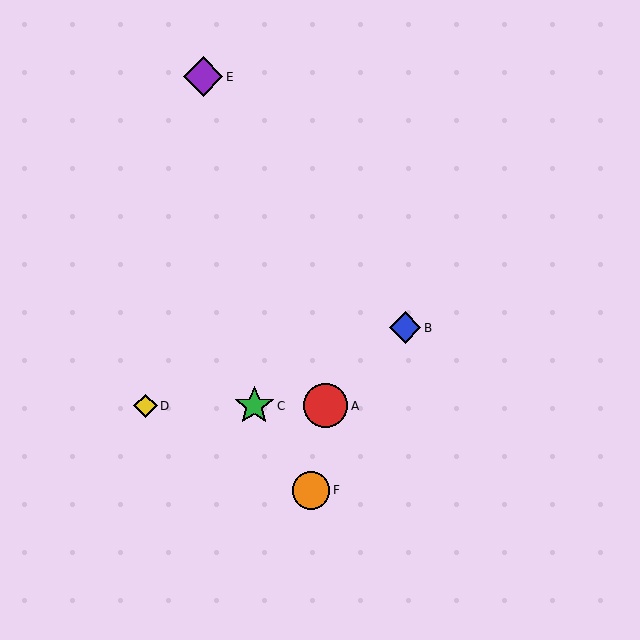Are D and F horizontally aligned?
No, D is at y≈406 and F is at y≈490.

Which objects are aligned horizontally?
Objects A, C, D are aligned horizontally.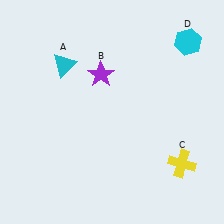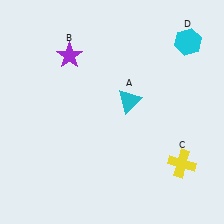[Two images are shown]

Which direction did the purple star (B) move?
The purple star (B) moved left.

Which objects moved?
The objects that moved are: the cyan triangle (A), the purple star (B).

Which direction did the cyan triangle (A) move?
The cyan triangle (A) moved right.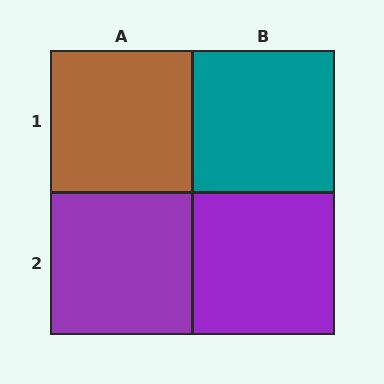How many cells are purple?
2 cells are purple.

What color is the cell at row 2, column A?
Purple.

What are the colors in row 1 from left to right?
Brown, teal.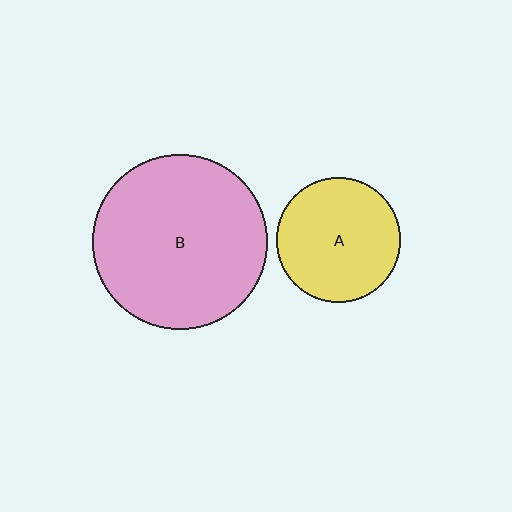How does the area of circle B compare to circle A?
Approximately 2.0 times.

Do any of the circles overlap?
No, none of the circles overlap.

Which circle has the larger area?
Circle B (pink).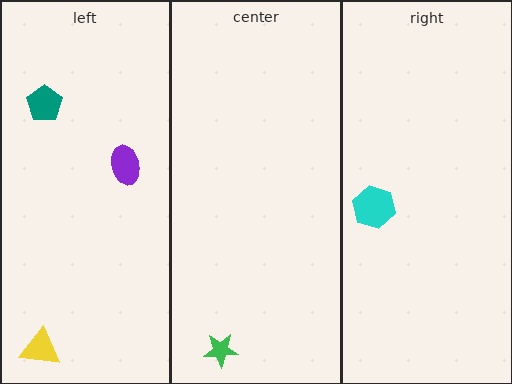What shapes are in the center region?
The green star.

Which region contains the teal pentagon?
The left region.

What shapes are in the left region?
The teal pentagon, the yellow triangle, the purple ellipse.